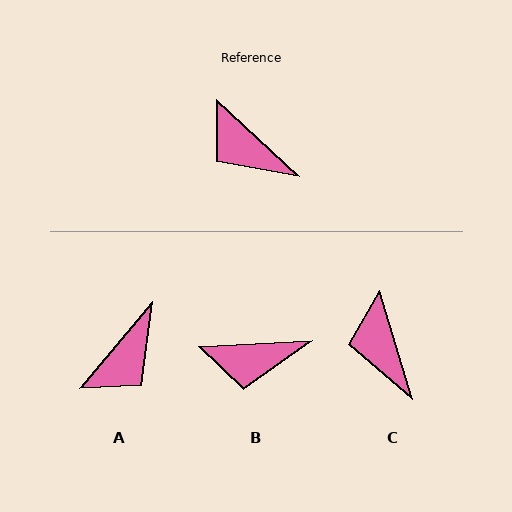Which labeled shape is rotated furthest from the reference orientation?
A, about 93 degrees away.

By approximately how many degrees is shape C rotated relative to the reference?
Approximately 31 degrees clockwise.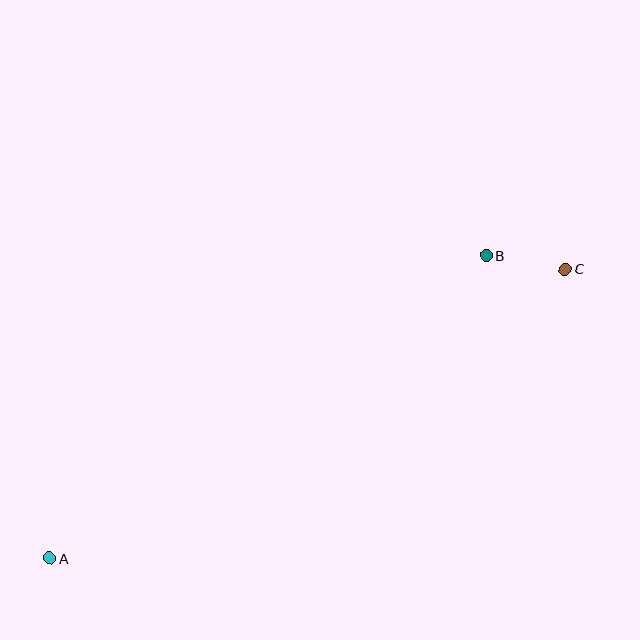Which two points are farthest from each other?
Points A and C are farthest from each other.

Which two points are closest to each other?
Points B and C are closest to each other.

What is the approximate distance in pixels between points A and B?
The distance between A and B is approximately 531 pixels.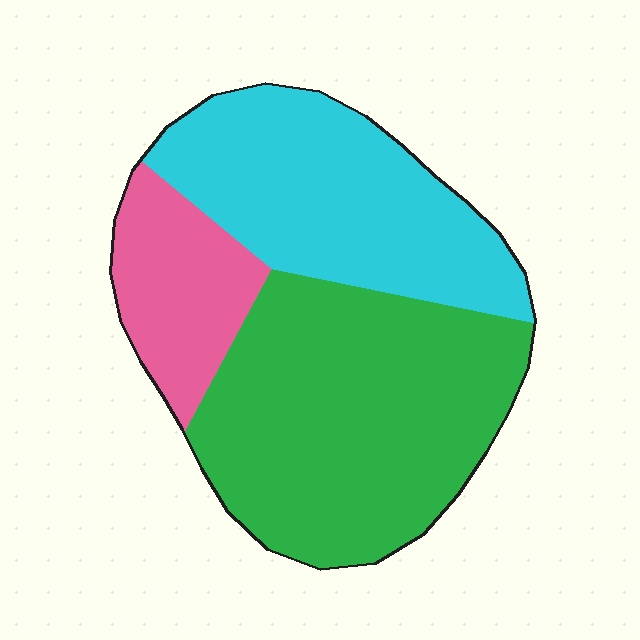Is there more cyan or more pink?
Cyan.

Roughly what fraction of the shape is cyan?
Cyan covers roughly 35% of the shape.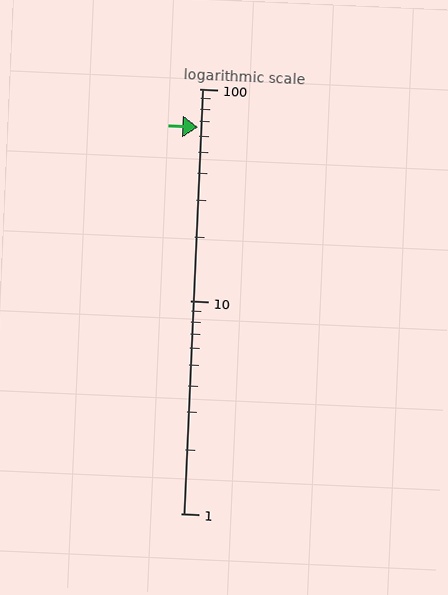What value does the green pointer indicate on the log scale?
The pointer indicates approximately 66.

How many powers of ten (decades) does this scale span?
The scale spans 2 decades, from 1 to 100.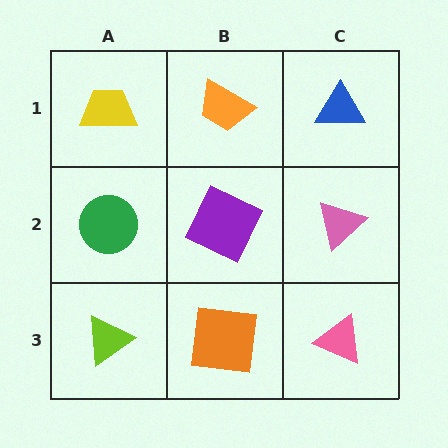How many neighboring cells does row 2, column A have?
3.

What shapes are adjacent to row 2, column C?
A blue triangle (row 1, column C), a pink triangle (row 3, column C), a purple square (row 2, column B).